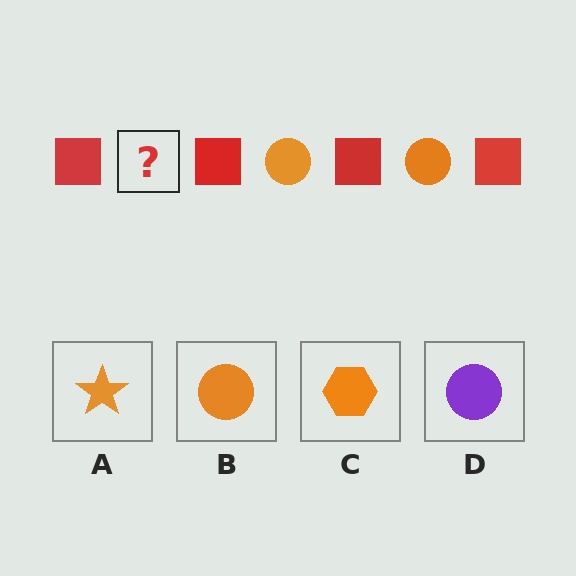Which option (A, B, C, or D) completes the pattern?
B.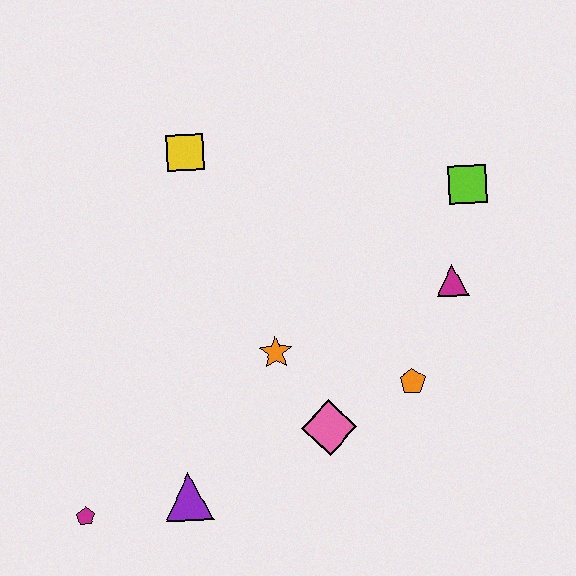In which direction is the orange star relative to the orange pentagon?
The orange star is to the left of the orange pentagon.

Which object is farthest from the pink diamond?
The yellow square is farthest from the pink diamond.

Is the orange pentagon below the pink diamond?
No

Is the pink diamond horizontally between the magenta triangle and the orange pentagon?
No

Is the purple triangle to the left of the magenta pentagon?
No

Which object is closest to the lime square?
The magenta triangle is closest to the lime square.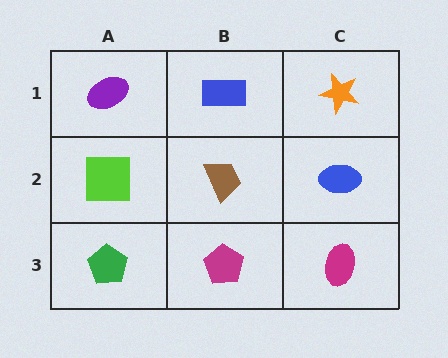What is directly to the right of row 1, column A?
A blue rectangle.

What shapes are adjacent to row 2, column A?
A purple ellipse (row 1, column A), a green pentagon (row 3, column A), a brown trapezoid (row 2, column B).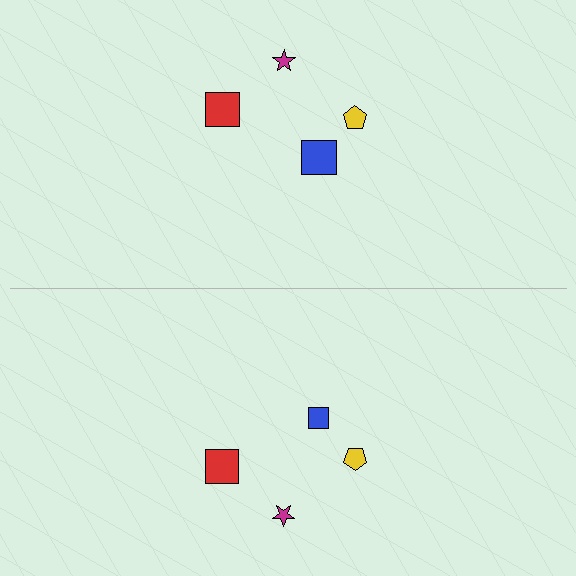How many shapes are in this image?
There are 8 shapes in this image.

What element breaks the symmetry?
The blue square on the bottom side has a different size than its mirror counterpart.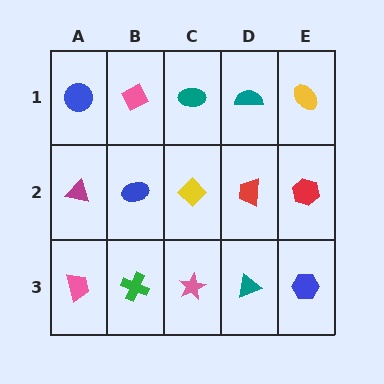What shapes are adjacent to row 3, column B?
A blue ellipse (row 2, column B), a pink trapezoid (row 3, column A), a pink star (row 3, column C).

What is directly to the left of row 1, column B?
A blue circle.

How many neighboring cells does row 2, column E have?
3.